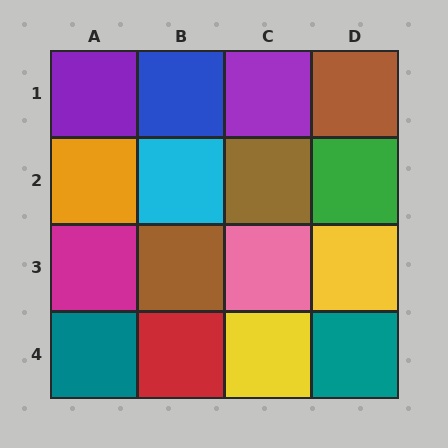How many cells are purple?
2 cells are purple.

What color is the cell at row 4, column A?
Teal.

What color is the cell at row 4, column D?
Teal.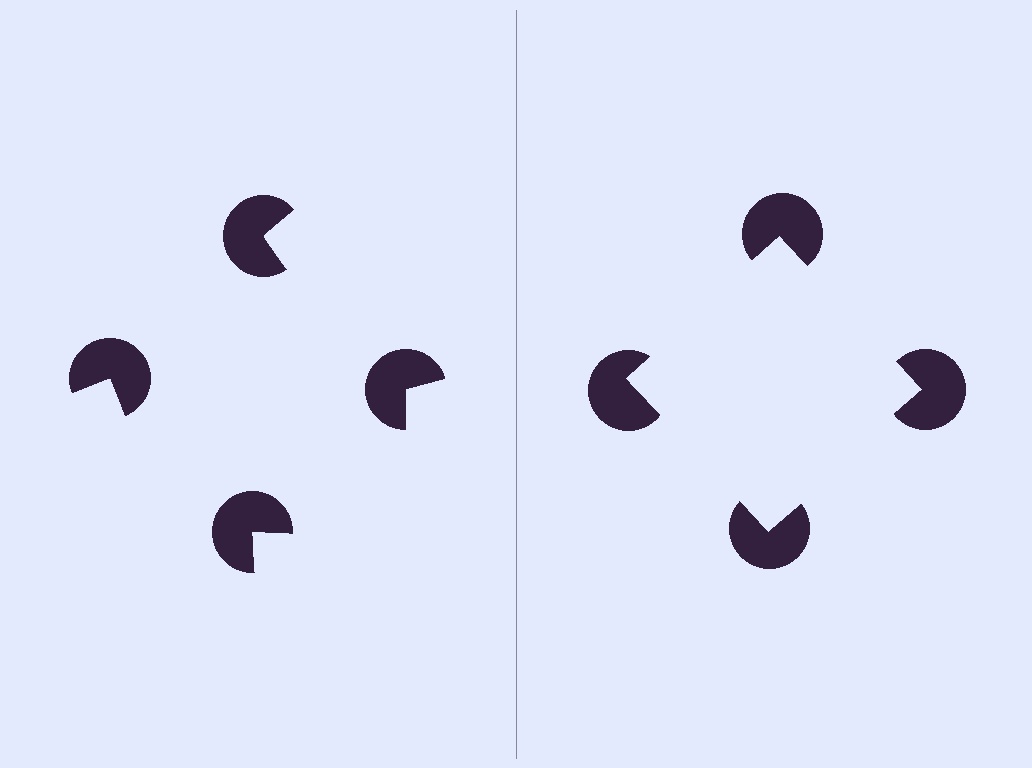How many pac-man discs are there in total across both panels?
8 — 4 on each side.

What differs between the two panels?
The pac-man discs are positioned identically on both sides; only the wedge orientations differ. On the right they align to a square; on the left they are misaligned.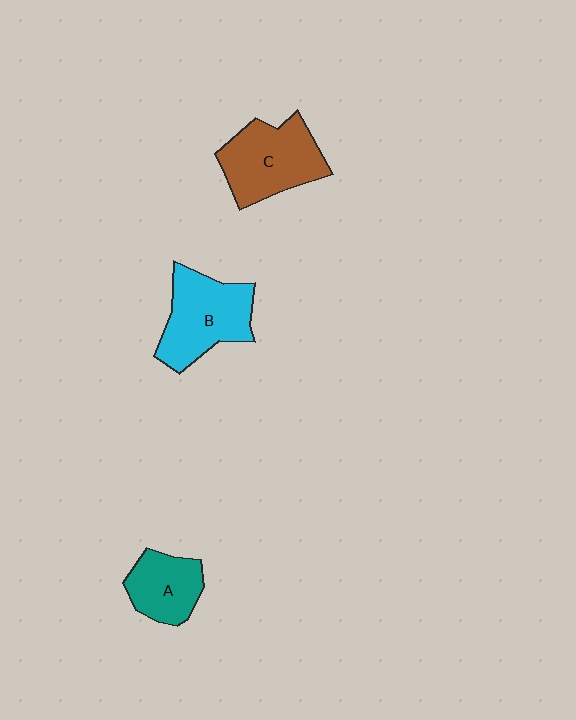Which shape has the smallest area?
Shape A (teal).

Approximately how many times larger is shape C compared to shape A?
Approximately 1.5 times.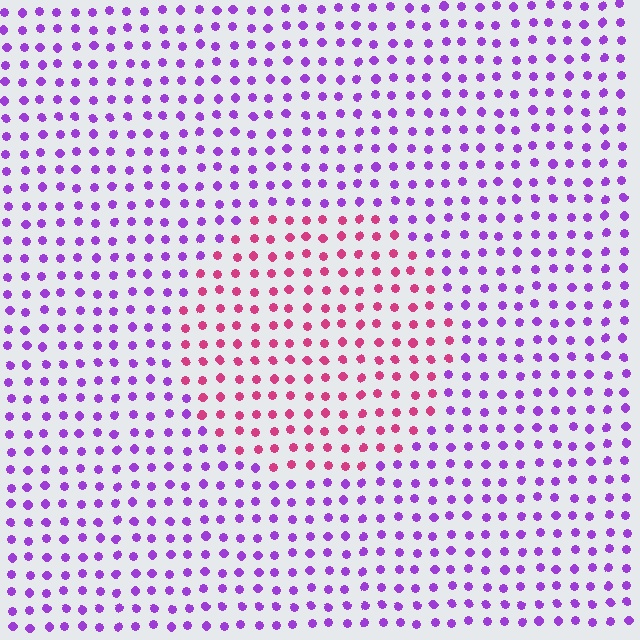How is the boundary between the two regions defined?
The boundary is defined purely by a slight shift in hue (about 53 degrees). Spacing, size, and orientation are identical on both sides.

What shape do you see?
I see a circle.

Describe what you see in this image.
The image is filled with small purple elements in a uniform arrangement. A circle-shaped region is visible where the elements are tinted to a slightly different hue, forming a subtle color boundary.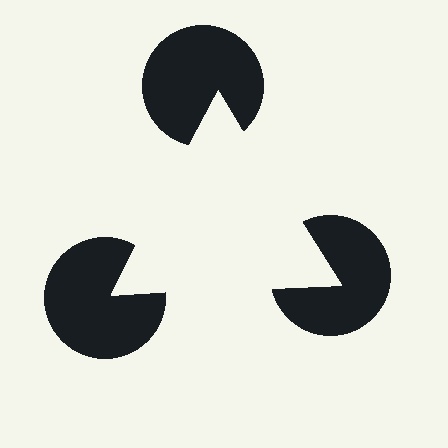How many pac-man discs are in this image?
There are 3 — one at each vertex of the illusory triangle.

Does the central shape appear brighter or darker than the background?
It typically appears slightly brighter than the background, even though no actual brightness change is drawn.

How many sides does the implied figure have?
3 sides.